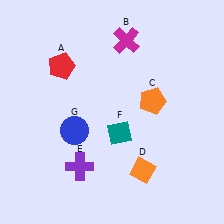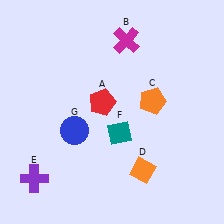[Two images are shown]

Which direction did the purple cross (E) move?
The purple cross (E) moved left.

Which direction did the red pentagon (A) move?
The red pentagon (A) moved right.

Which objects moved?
The objects that moved are: the red pentagon (A), the purple cross (E).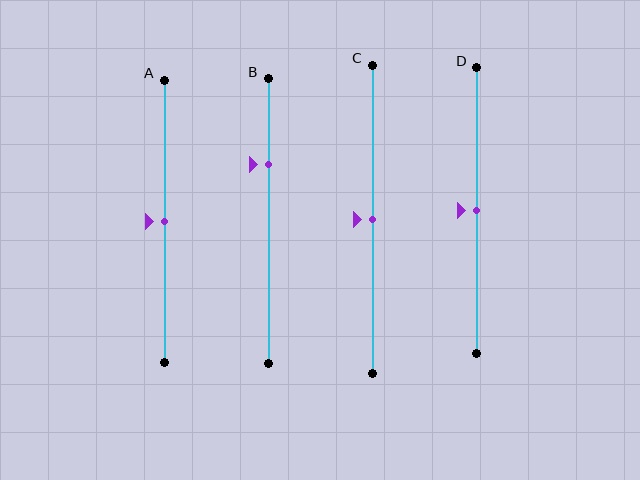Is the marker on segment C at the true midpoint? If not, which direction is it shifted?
Yes, the marker on segment C is at the true midpoint.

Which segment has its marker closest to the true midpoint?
Segment A has its marker closest to the true midpoint.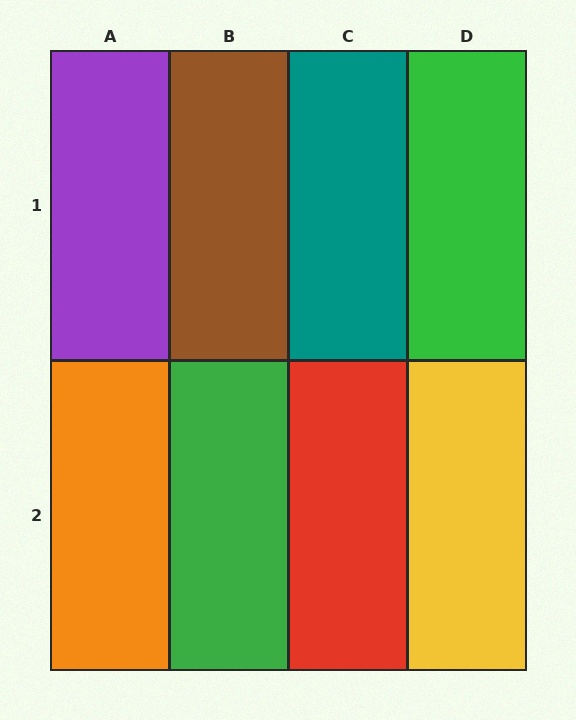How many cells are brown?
1 cell is brown.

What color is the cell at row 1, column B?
Brown.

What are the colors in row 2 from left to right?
Orange, green, red, yellow.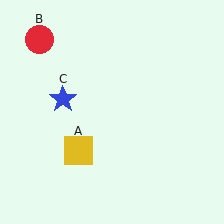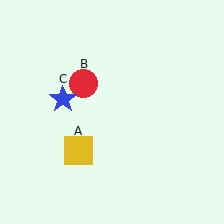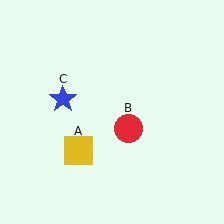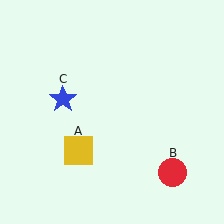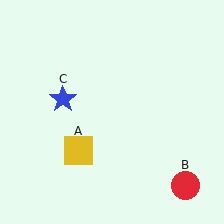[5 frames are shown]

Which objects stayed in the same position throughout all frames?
Yellow square (object A) and blue star (object C) remained stationary.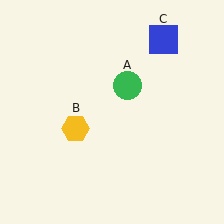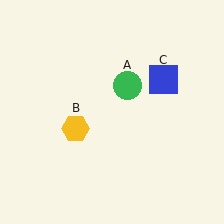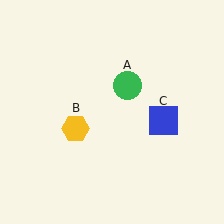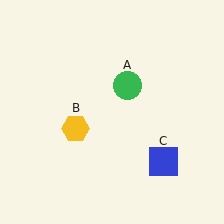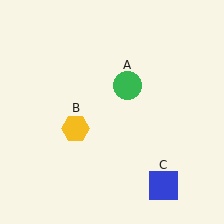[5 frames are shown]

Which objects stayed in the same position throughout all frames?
Green circle (object A) and yellow hexagon (object B) remained stationary.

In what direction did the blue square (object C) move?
The blue square (object C) moved down.